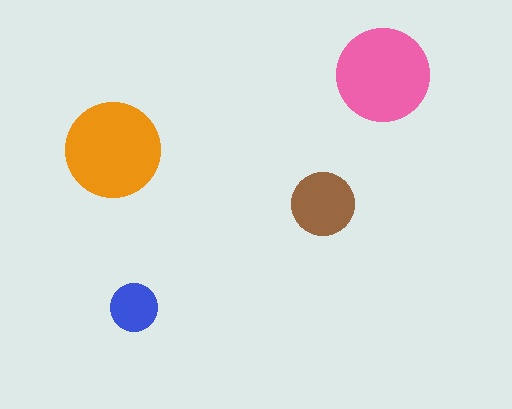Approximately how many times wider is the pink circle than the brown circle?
About 1.5 times wider.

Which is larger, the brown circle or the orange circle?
The orange one.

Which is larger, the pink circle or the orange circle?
The orange one.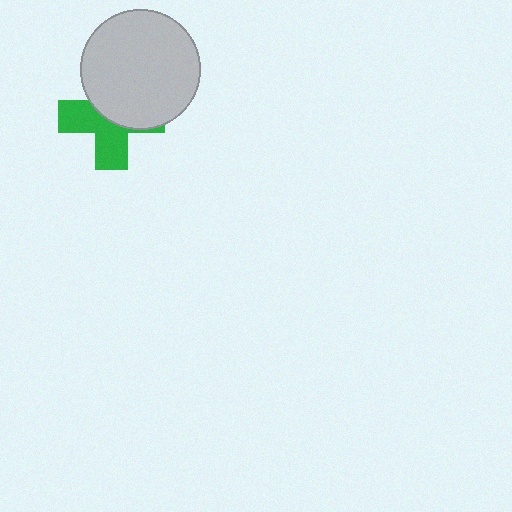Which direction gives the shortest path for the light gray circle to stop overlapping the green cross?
Moving up gives the shortest separation.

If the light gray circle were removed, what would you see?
You would see the complete green cross.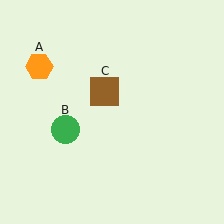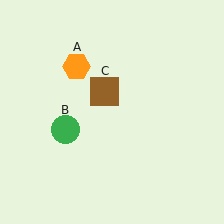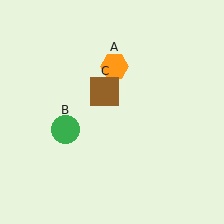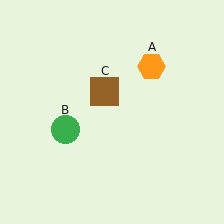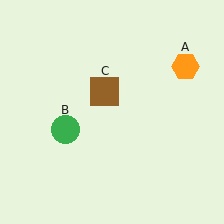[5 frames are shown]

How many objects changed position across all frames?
1 object changed position: orange hexagon (object A).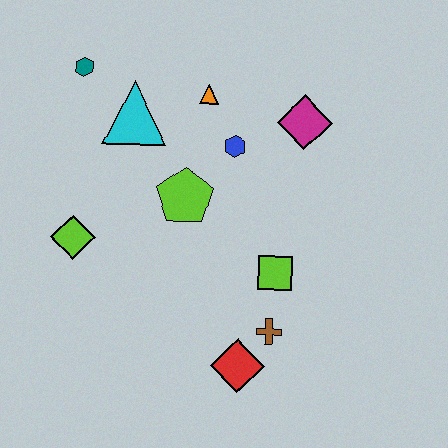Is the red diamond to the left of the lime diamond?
No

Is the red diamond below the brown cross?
Yes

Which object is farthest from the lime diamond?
The magenta diamond is farthest from the lime diamond.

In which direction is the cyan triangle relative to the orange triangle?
The cyan triangle is to the left of the orange triangle.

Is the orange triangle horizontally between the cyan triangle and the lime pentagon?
No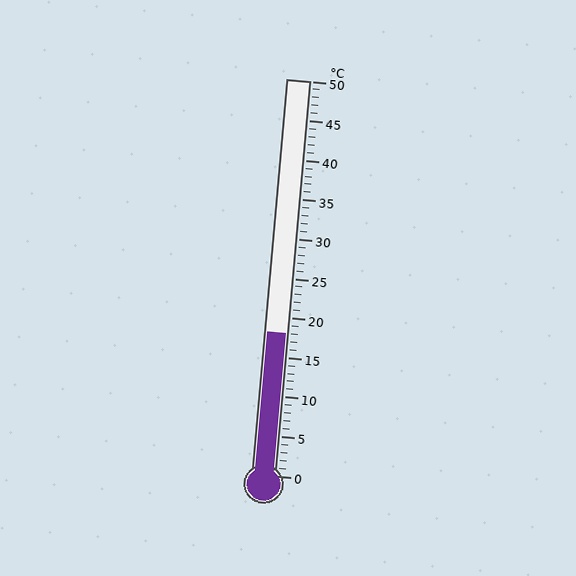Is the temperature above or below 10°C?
The temperature is above 10°C.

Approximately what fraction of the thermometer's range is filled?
The thermometer is filled to approximately 35% of its range.